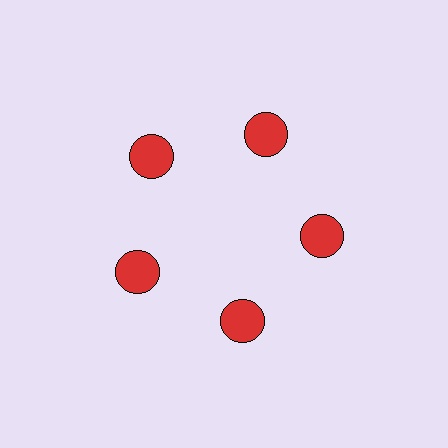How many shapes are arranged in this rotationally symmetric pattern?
There are 5 shapes, arranged in 5 groups of 1.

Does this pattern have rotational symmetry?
Yes, this pattern has 5-fold rotational symmetry. It looks the same after rotating 72 degrees around the center.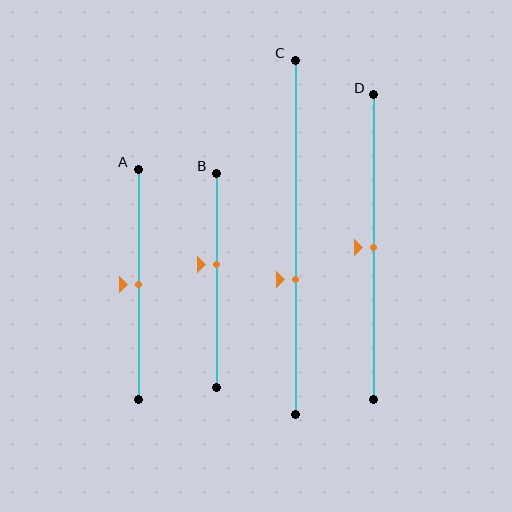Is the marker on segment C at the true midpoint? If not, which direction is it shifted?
No, the marker on segment C is shifted downward by about 12% of the segment length.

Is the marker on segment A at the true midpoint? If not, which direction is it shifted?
Yes, the marker on segment A is at the true midpoint.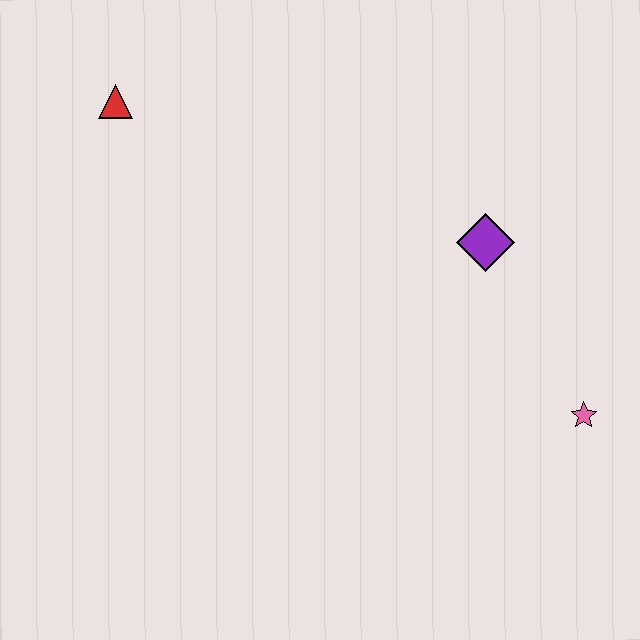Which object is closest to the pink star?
The purple diamond is closest to the pink star.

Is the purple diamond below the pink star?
No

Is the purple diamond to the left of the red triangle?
No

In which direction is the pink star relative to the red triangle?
The pink star is to the right of the red triangle.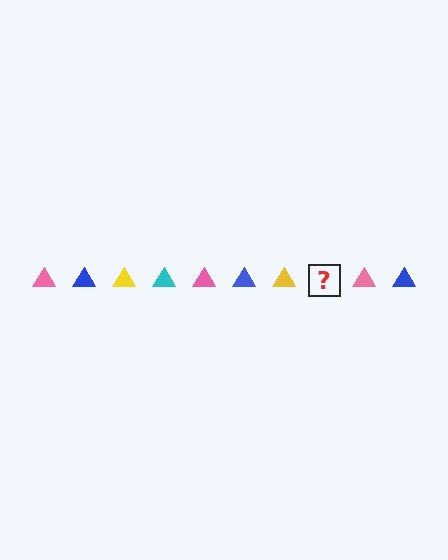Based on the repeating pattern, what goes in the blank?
The blank should be a cyan triangle.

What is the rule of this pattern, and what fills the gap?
The rule is that the pattern cycles through pink, blue, yellow, cyan triangles. The gap should be filled with a cyan triangle.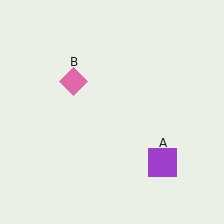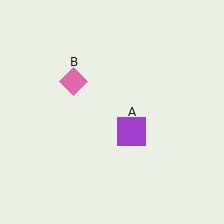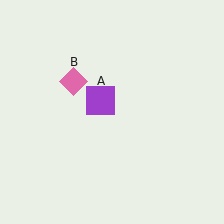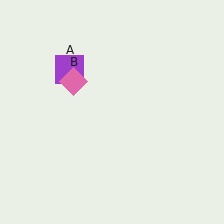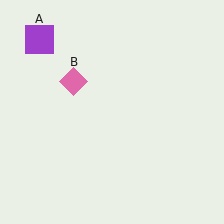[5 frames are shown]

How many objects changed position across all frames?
1 object changed position: purple square (object A).